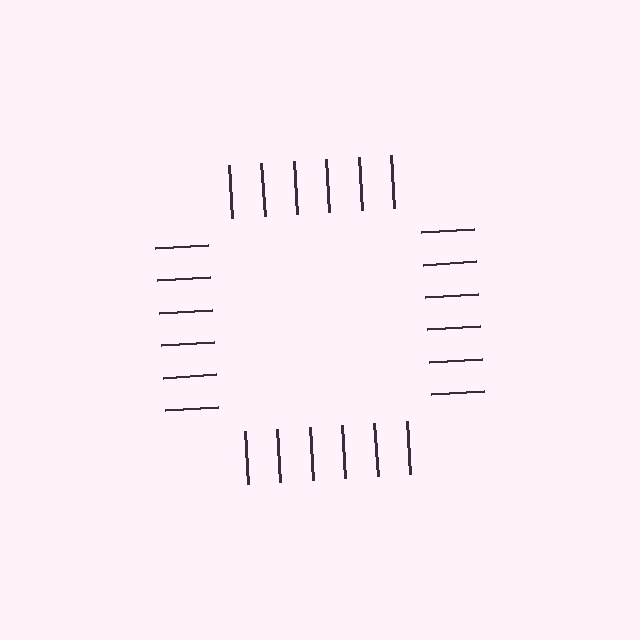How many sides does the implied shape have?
4 sides — the line-ends trace a square.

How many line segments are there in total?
24 — 6 along each of the 4 edges.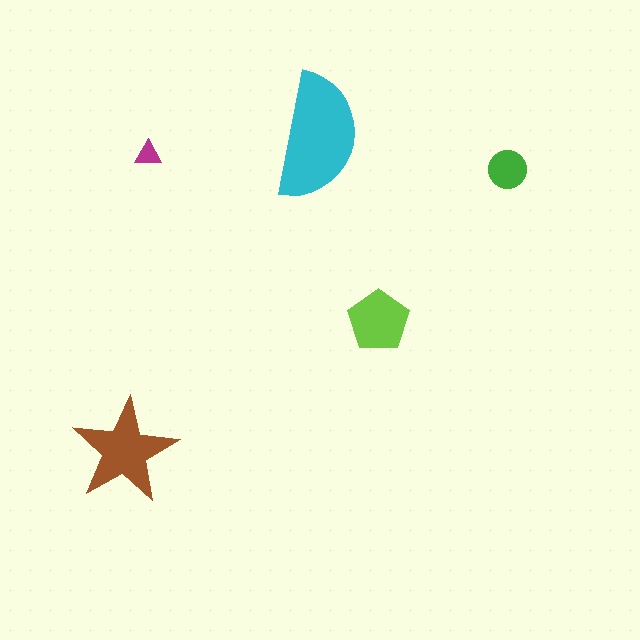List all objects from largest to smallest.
The cyan semicircle, the brown star, the lime pentagon, the green circle, the magenta triangle.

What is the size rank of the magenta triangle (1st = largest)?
5th.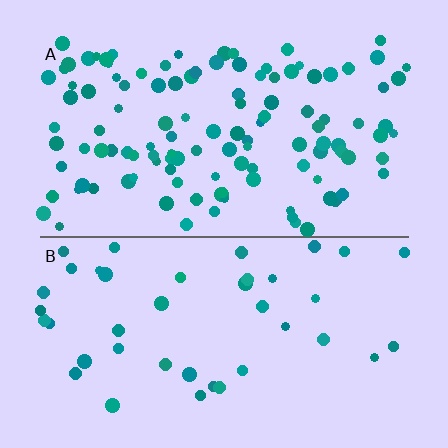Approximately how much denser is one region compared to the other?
Approximately 2.8× — region A over region B.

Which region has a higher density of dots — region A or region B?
A (the top).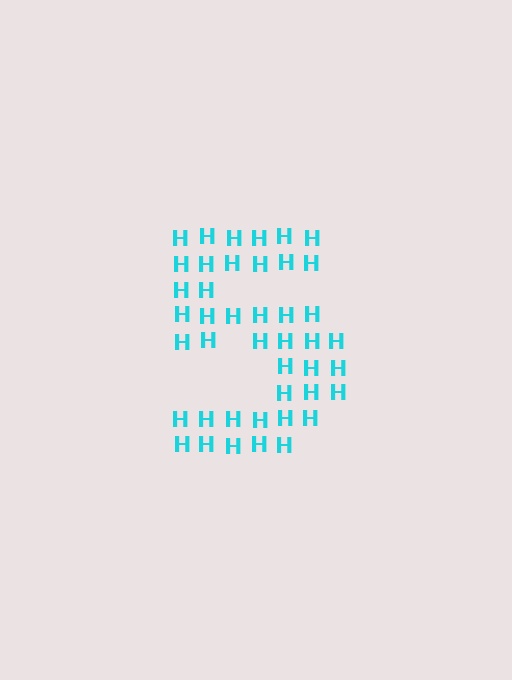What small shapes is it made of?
It is made of small letter H's.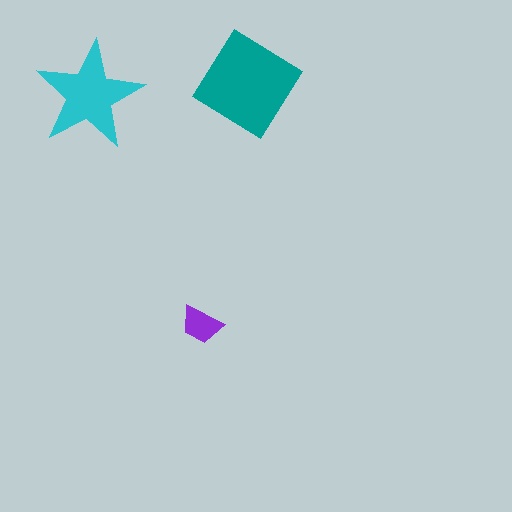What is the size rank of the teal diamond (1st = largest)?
1st.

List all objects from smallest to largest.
The purple trapezoid, the cyan star, the teal diamond.